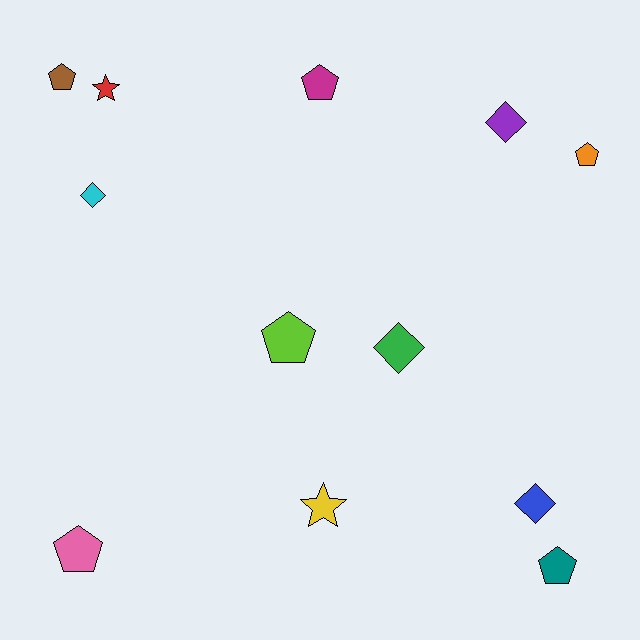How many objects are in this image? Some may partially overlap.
There are 12 objects.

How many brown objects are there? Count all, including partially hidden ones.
There is 1 brown object.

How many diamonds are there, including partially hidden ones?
There are 4 diamonds.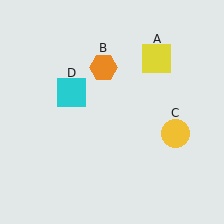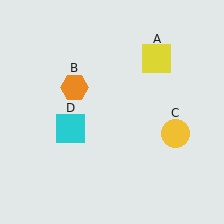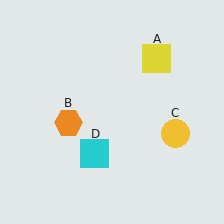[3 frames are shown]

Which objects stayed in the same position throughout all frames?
Yellow square (object A) and yellow circle (object C) remained stationary.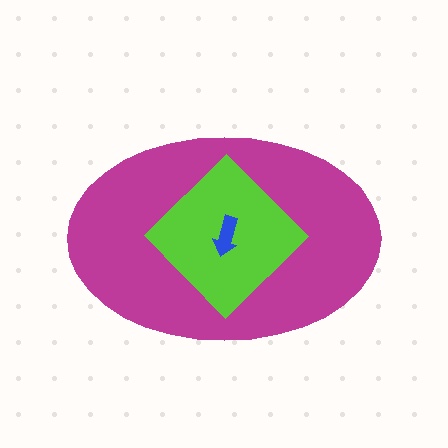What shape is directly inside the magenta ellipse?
The lime diamond.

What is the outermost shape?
The magenta ellipse.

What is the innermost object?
The blue arrow.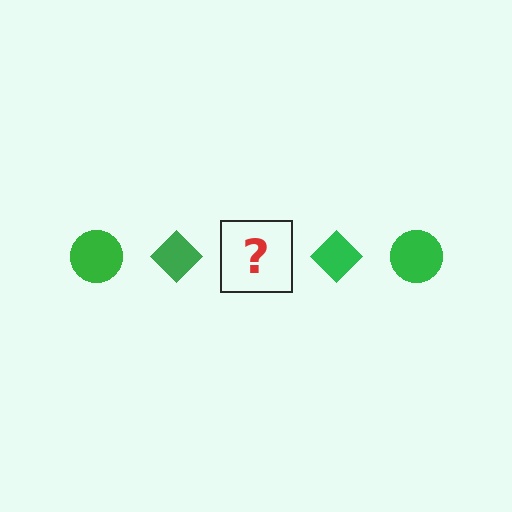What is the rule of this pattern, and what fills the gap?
The rule is that the pattern cycles through circle, diamond shapes in green. The gap should be filled with a green circle.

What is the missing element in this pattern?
The missing element is a green circle.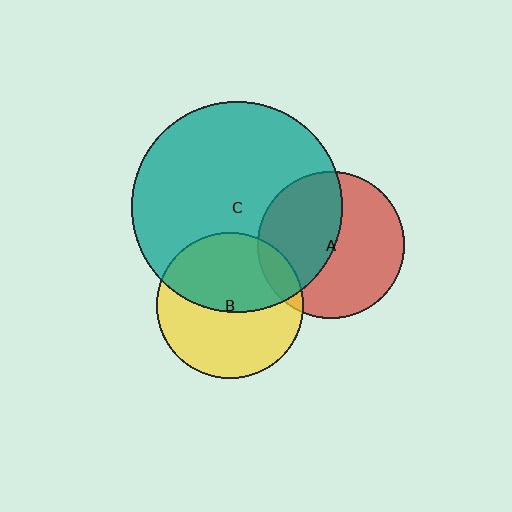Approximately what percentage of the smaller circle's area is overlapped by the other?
Approximately 10%.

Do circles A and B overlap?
Yes.